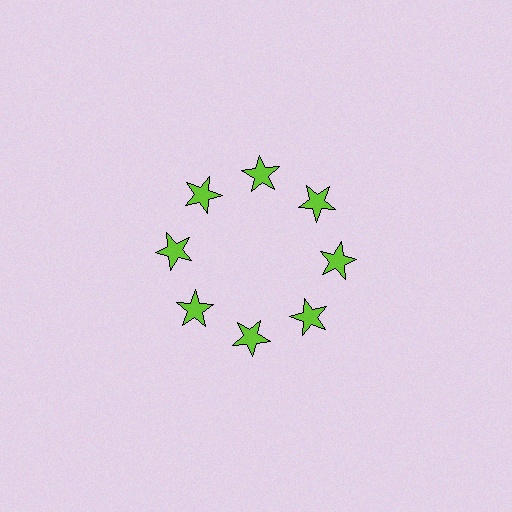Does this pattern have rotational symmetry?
Yes, this pattern has 8-fold rotational symmetry. It looks the same after rotating 45 degrees around the center.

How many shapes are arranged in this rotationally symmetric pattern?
There are 8 shapes, arranged in 8 groups of 1.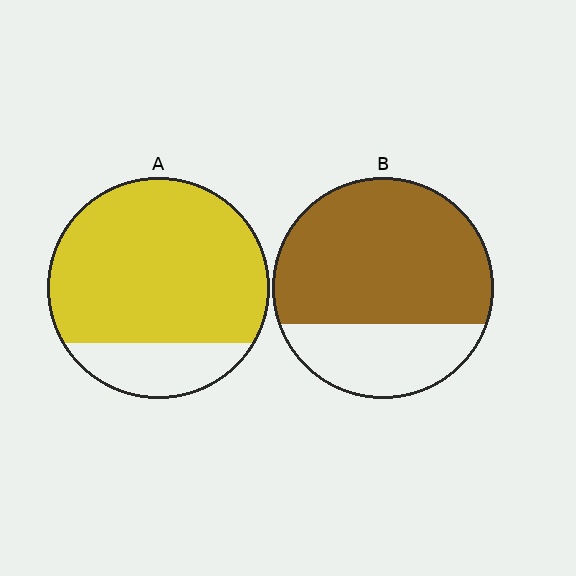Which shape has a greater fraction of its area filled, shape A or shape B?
Shape A.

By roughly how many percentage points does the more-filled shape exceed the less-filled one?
By roughly 10 percentage points (A over B).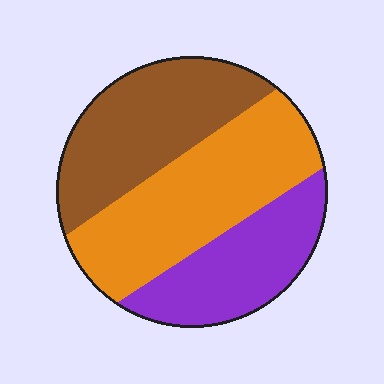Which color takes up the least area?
Purple, at roughly 25%.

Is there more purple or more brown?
Brown.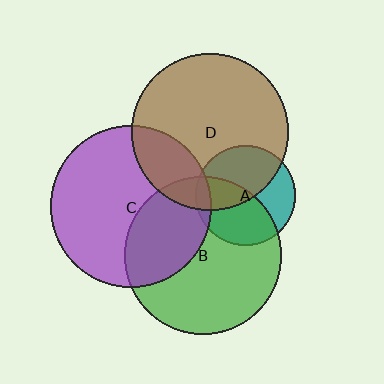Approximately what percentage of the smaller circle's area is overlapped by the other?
Approximately 10%.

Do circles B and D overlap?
Yes.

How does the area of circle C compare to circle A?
Approximately 2.6 times.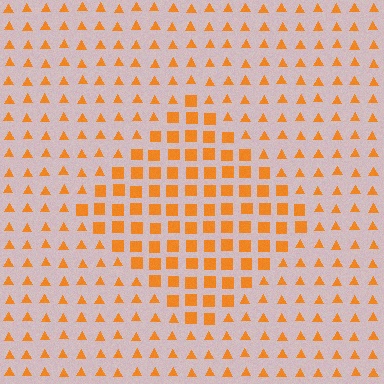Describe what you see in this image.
The image is filled with small orange elements arranged in a uniform grid. A diamond-shaped region contains squares, while the surrounding area contains triangles. The boundary is defined purely by the change in element shape.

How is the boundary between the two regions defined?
The boundary is defined by a change in element shape: squares inside vs. triangles outside. All elements share the same color and spacing.